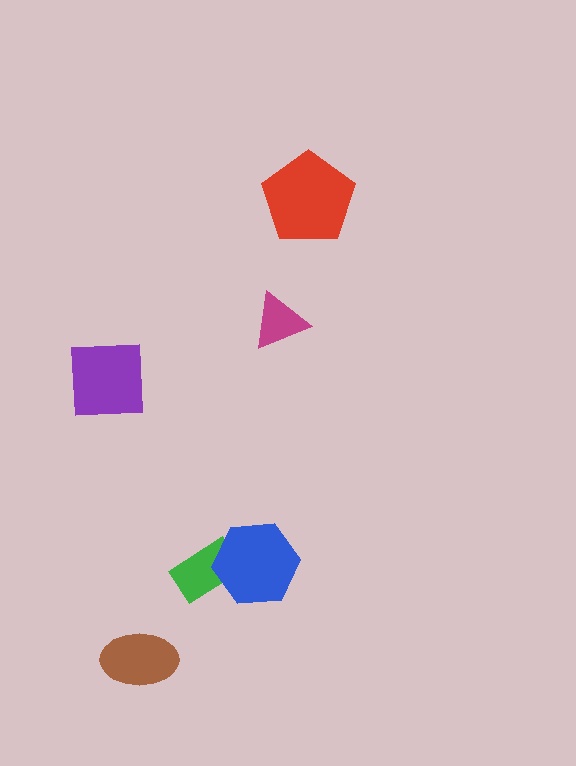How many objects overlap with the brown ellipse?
0 objects overlap with the brown ellipse.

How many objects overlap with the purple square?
0 objects overlap with the purple square.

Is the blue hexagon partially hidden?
No, no other shape covers it.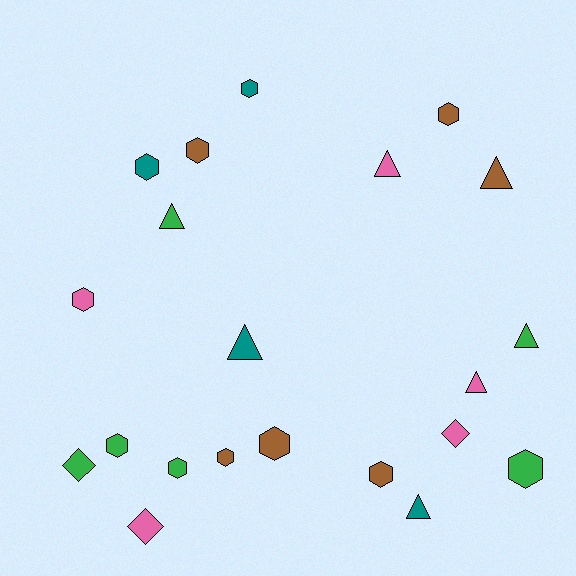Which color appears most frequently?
Green, with 6 objects.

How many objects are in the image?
There are 21 objects.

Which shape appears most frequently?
Hexagon, with 11 objects.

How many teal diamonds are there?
There are no teal diamonds.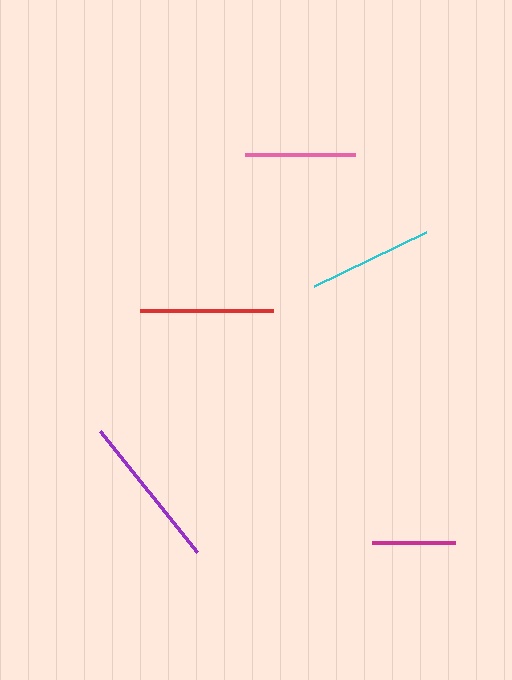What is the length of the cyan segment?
The cyan segment is approximately 124 pixels long.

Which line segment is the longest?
The purple line is the longest at approximately 155 pixels.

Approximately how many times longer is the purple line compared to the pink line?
The purple line is approximately 1.4 times the length of the pink line.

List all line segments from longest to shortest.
From longest to shortest: purple, red, cyan, pink, magenta.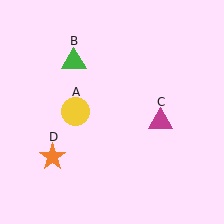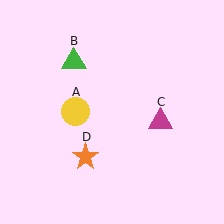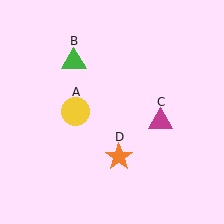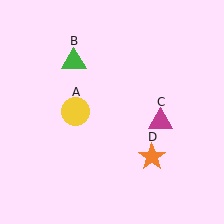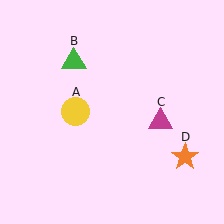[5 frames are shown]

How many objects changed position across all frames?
1 object changed position: orange star (object D).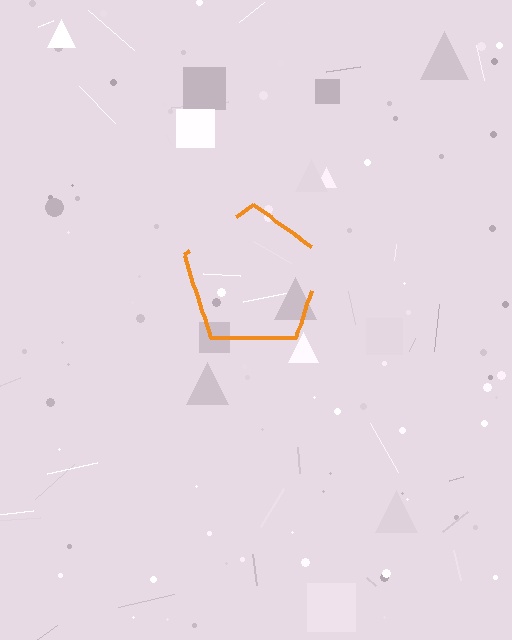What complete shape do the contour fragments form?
The contour fragments form a pentagon.